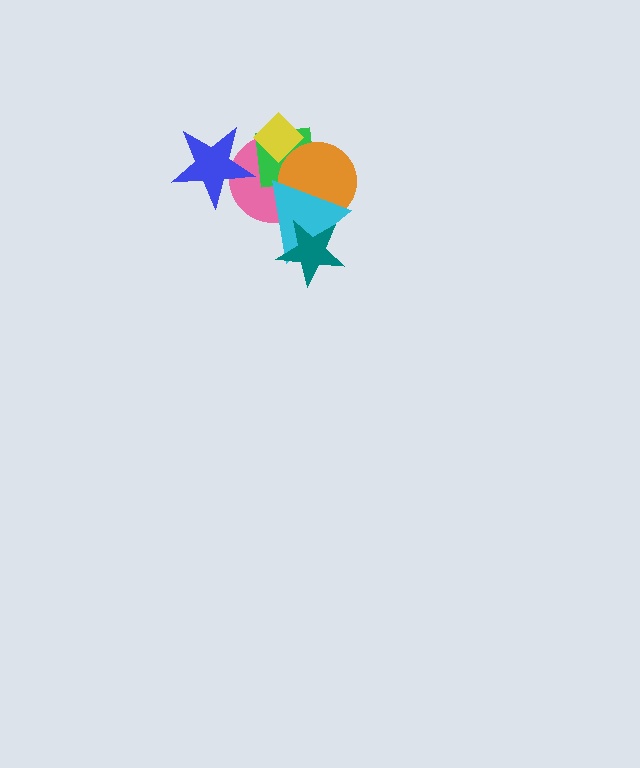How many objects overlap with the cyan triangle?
4 objects overlap with the cyan triangle.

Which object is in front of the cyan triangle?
The teal star is in front of the cyan triangle.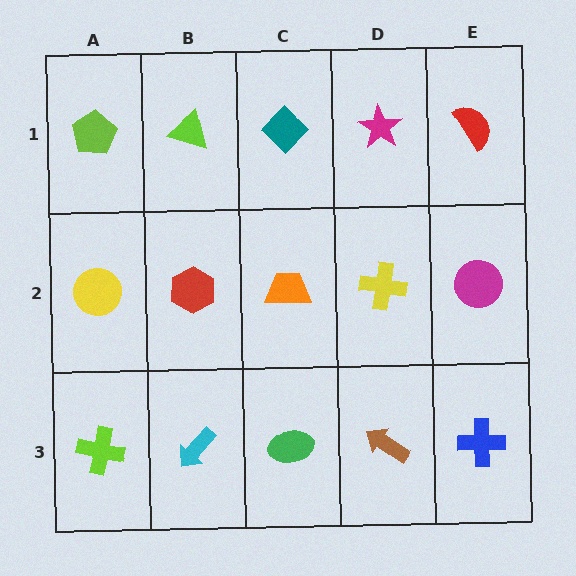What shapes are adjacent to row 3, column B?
A red hexagon (row 2, column B), a lime cross (row 3, column A), a green ellipse (row 3, column C).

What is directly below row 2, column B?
A cyan arrow.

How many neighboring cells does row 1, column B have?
3.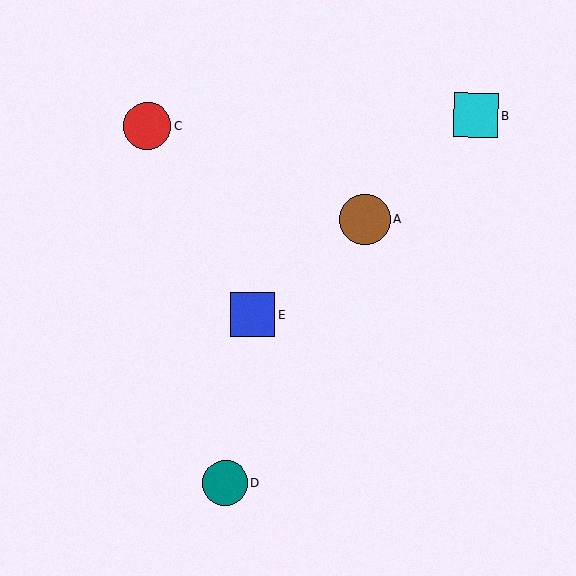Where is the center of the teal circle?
The center of the teal circle is at (225, 482).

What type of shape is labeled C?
Shape C is a red circle.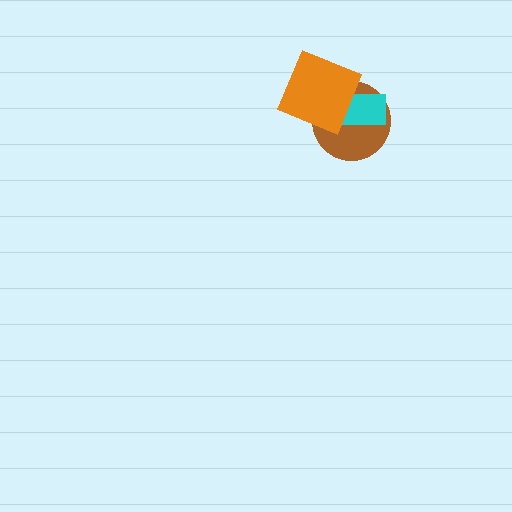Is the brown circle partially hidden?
Yes, it is partially covered by another shape.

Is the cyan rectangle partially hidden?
Yes, it is partially covered by another shape.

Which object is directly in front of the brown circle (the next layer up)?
The cyan rectangle is directly in front of the brown circle.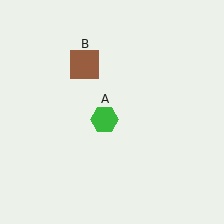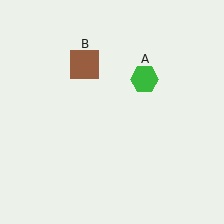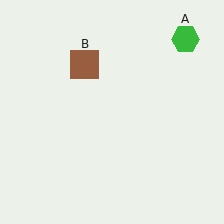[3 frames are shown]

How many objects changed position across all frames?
1 object changed position: green hexagon (object A).